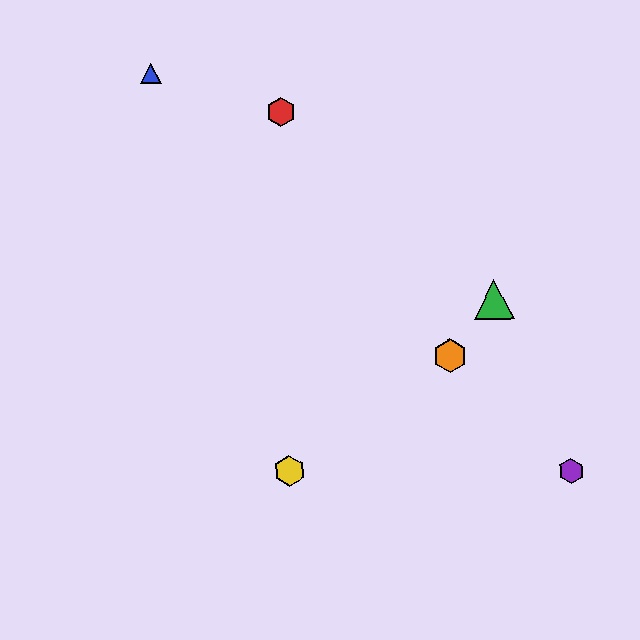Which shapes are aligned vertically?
The red hexagon, the yellow hexagon are aligned vertically.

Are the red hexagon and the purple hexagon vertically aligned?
No, the red hexagon is at x≈281 and the purple hexagon is at x≈571.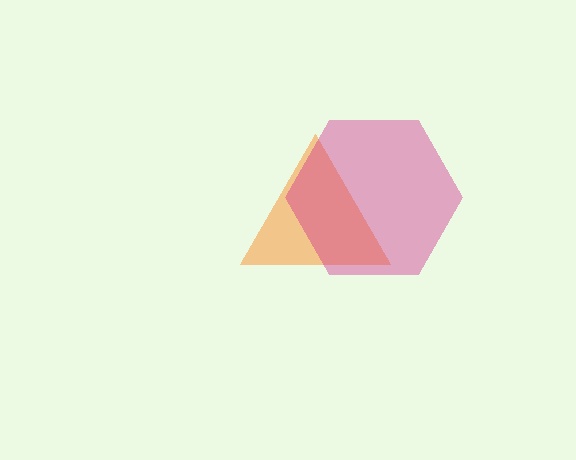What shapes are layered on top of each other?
The layered shapes are: an orange triangle, a magenta hexagon.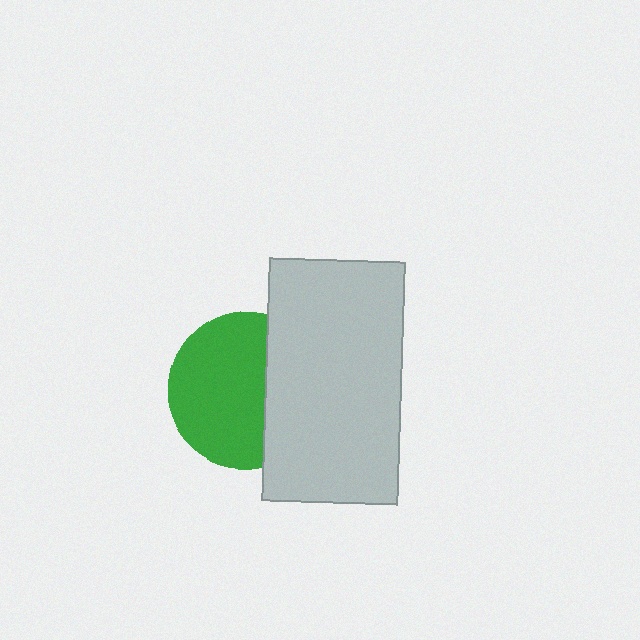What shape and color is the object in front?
The object in front is a light gray rectangle.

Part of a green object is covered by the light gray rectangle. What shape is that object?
It is a circle.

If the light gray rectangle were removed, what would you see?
You would see the complete green circle.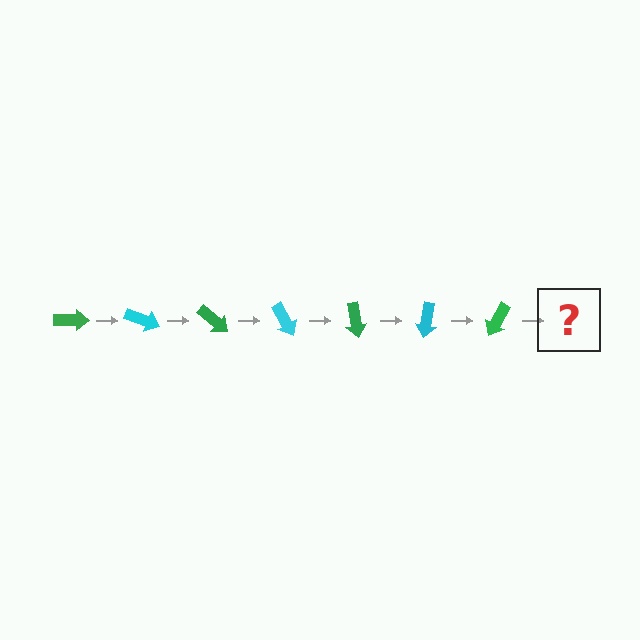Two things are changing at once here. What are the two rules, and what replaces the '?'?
The two rules are that it rotates 20 degrees each step and the color cycles through green and cyan. The '?' should be a cyan arrow, rotated 140 degrees from the start.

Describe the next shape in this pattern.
It should be a cyan arrow, rotated 140 degrees from the start.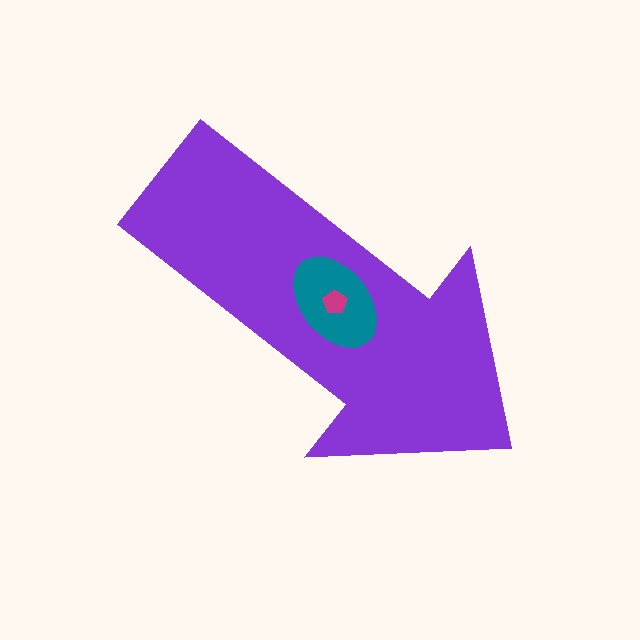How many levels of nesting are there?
3.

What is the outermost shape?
The purple arrow.